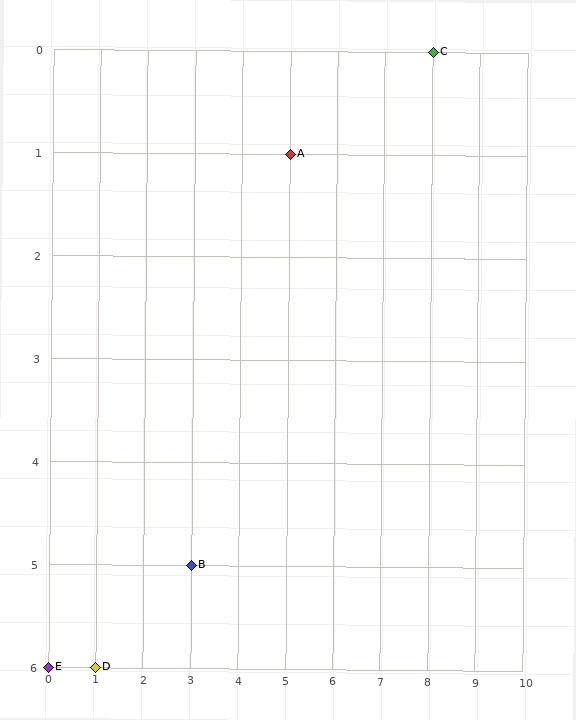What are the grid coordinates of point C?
Point C is at grid coordinates (8, 0).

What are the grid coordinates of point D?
Point D is at grid coordinates (1, 6).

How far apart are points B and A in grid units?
Points B and A are 2 columns and 4 rows apart (about 4.5 grid units diagonally).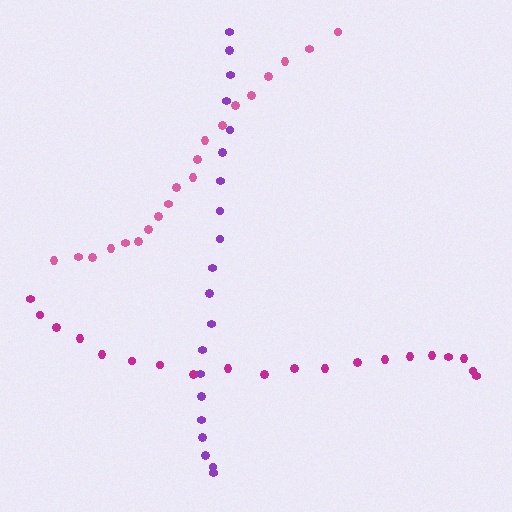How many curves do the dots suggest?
There are 3 distinct paths.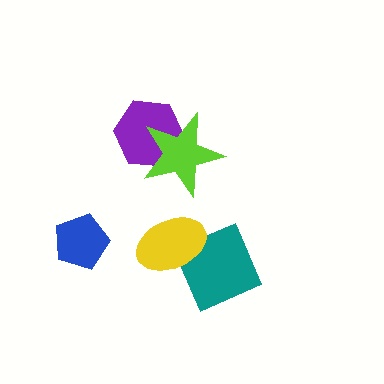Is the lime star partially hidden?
No, no other shape covers it.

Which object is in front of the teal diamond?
The yellow ellipse is in front of the teal diamond.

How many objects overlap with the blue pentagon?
0 objects overlap with the blue pentagon.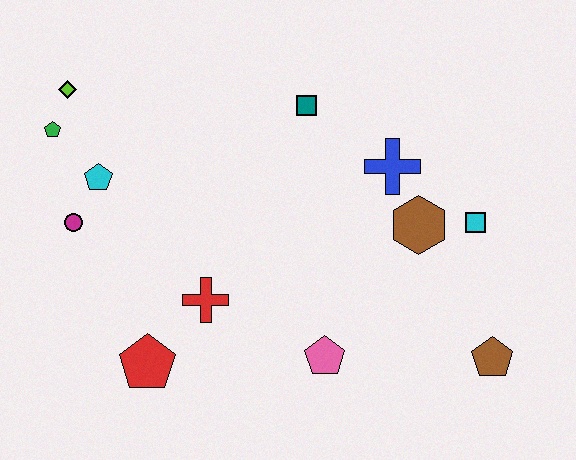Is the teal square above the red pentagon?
Yes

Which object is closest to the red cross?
The red pentagon is closest to the red cross.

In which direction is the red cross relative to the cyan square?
The red cross is to the left of the cyan square.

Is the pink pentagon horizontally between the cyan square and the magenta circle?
Yes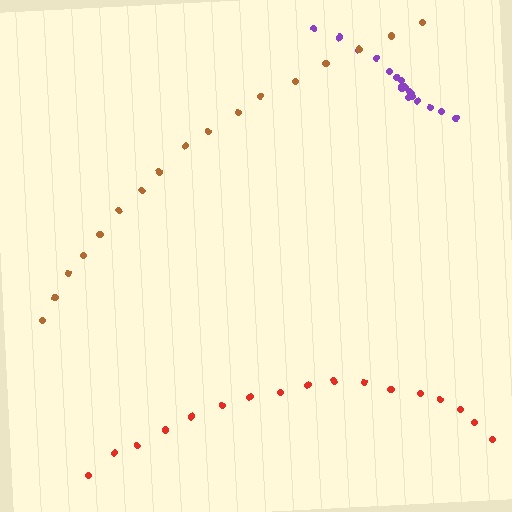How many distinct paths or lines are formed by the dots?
There are 3 distinct paths.